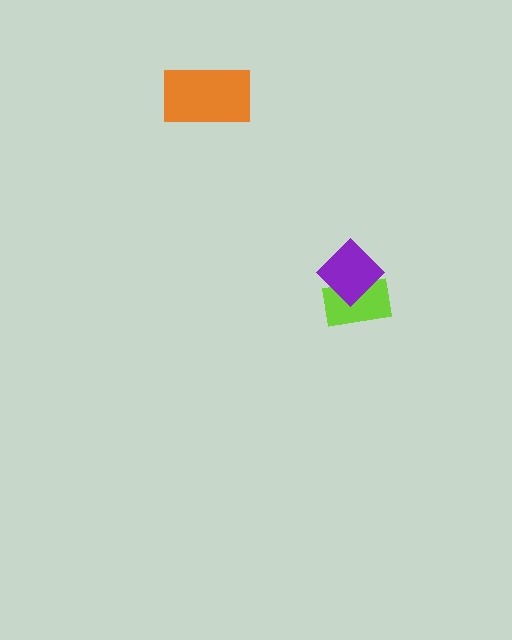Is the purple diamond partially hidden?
No, no other shape covers it.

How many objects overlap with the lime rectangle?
1 object overlaps with the lime rectangle.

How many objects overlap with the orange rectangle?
0 objects overlap with the orange rectangle.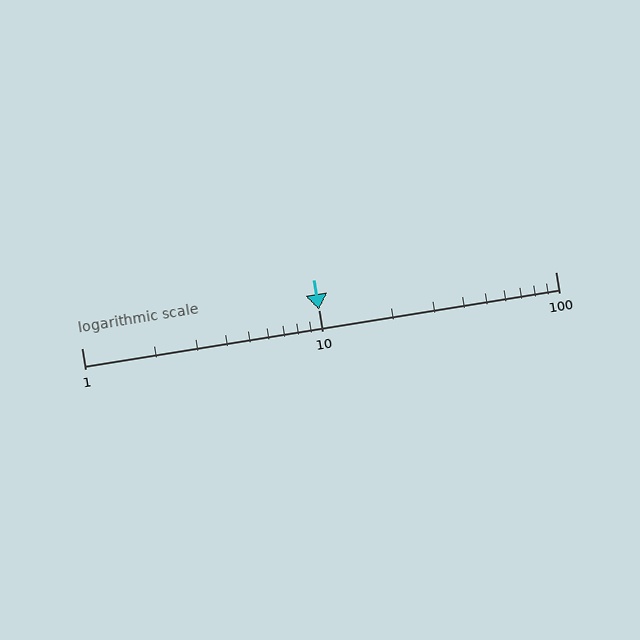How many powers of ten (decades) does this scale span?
The scale spans 2 decades, from 1 to 100.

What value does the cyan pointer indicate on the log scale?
The pointer indicates approximately 10.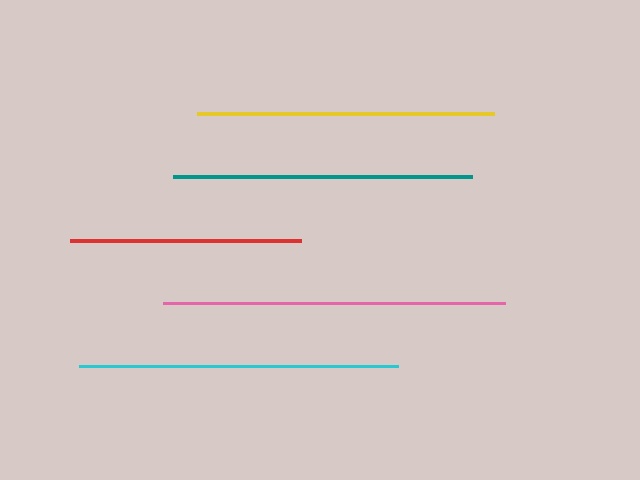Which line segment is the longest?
The pink line is the longest at approximately 342 pixels.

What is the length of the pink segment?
The pink segment is approximately 342 pixels long.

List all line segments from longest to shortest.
From longest to shortest: pink, cyan, teal, yellow, red.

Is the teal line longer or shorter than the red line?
The teal line is longer than the red line.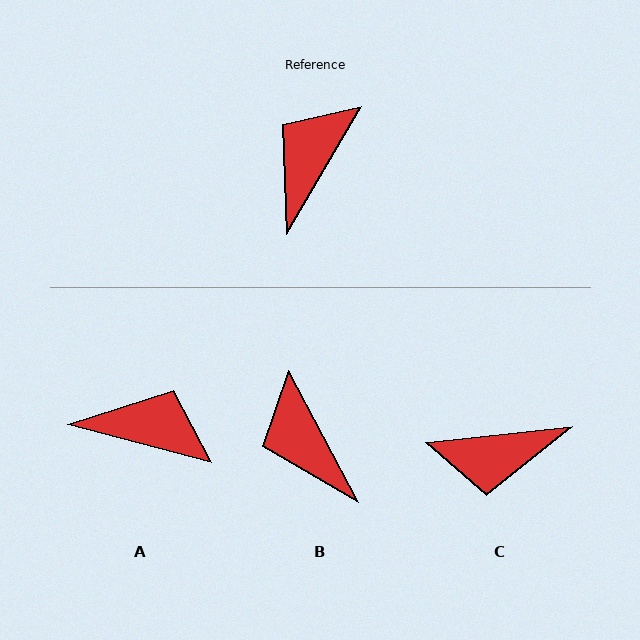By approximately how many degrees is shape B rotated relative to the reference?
Approximately 58 degrees counter-clockwise.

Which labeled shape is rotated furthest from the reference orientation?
C, about 126 degrees away.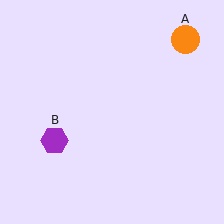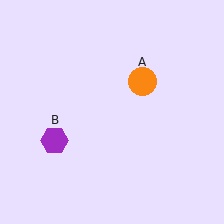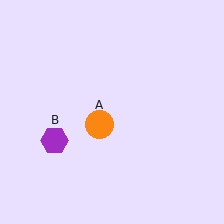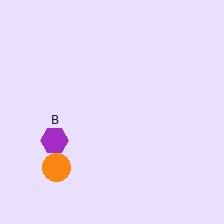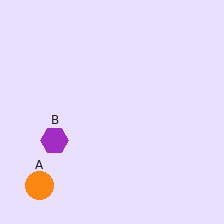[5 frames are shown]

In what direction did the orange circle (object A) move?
The orange circle (object A) moved down and to the left.